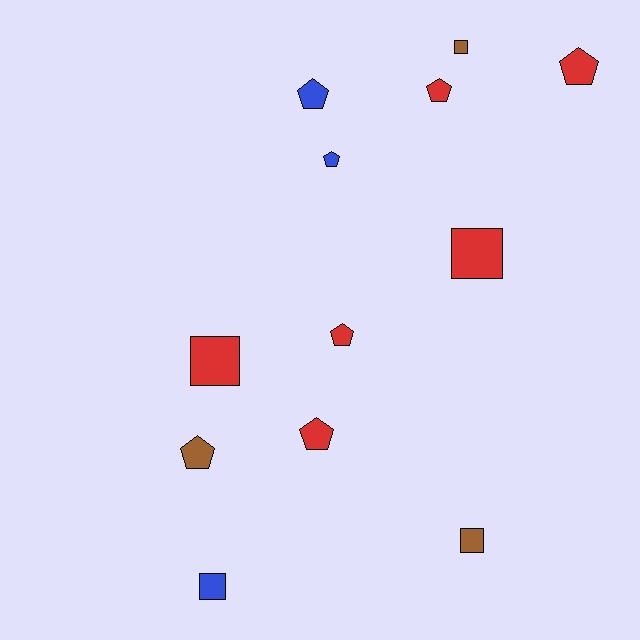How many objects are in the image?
There are 12 objects.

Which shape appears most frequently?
Pentagon, with 7 objects.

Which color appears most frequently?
Red, with 6 objects.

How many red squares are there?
There are 2 red squares.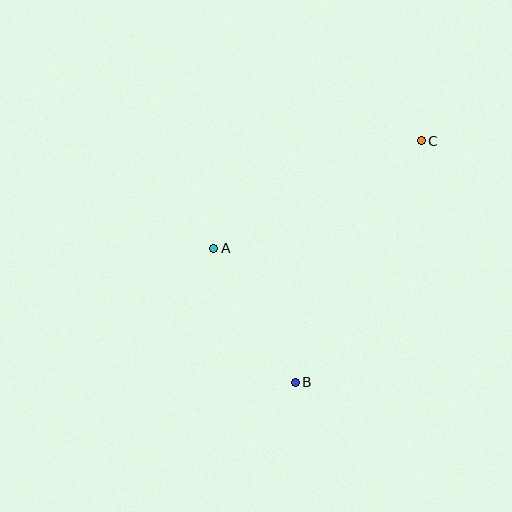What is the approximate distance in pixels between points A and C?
The distance between A and C is approximately 234 pixels.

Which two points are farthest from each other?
Points B and C are farthest from each other.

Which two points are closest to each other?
Points A and B are closest to each other.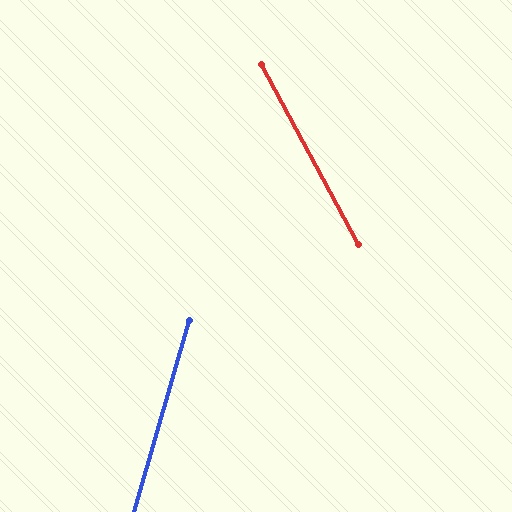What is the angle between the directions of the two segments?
Approximately 44 degrees.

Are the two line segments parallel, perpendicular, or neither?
Neither parallel nor perpendicular — they differ by about 44°.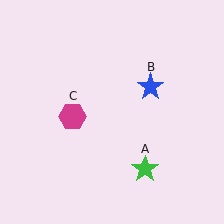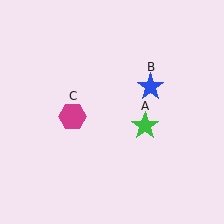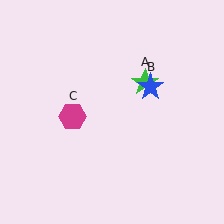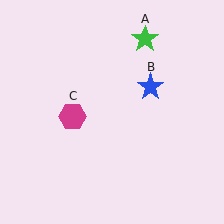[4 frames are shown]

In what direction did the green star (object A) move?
The green star (object A) moved up.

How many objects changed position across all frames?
1 object changed position: green star (object A).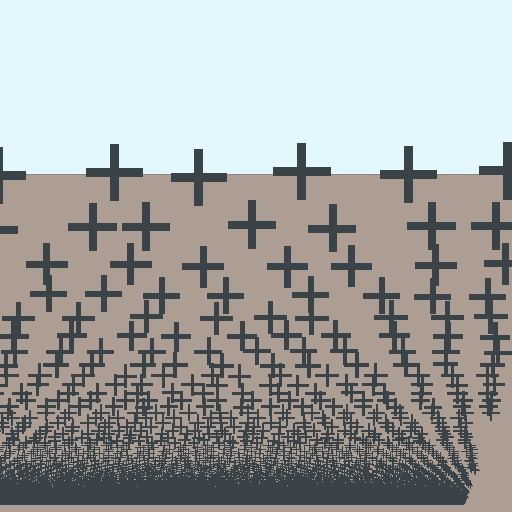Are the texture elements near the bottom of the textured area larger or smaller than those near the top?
Smaller. The gradient is inverted — elements near the bottom are smaller and denser.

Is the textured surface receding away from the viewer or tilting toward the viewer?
The surface appears to tilt toward the viewer. Texture elements get larger and sparser toward the top.